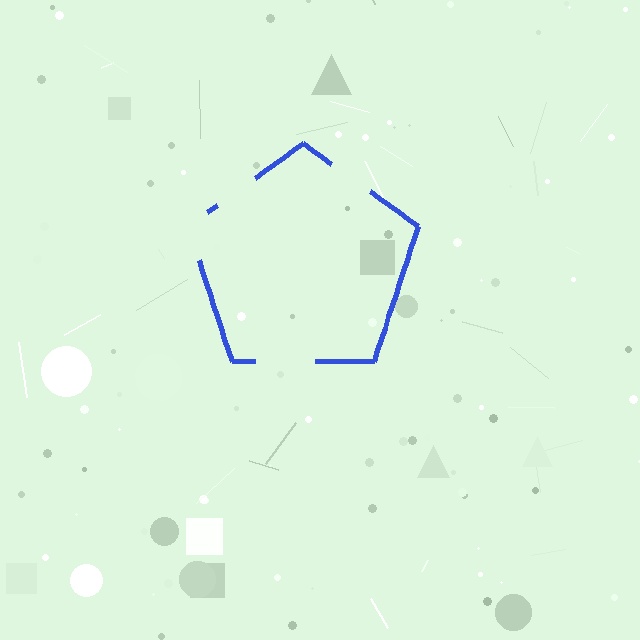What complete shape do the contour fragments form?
The contour fragments form a pentagon.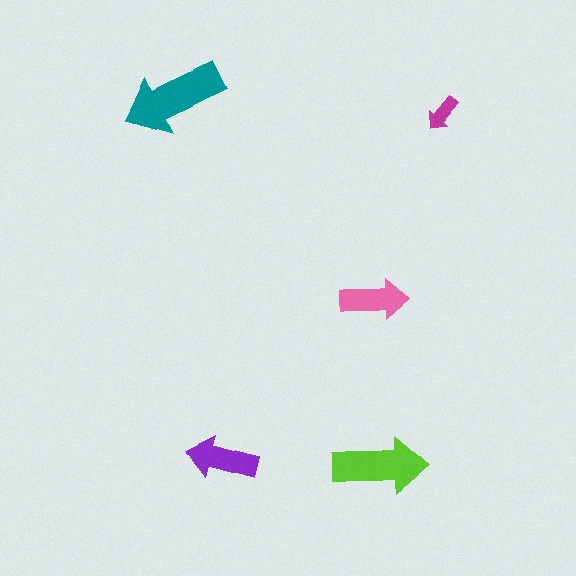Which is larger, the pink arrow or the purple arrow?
The purple one.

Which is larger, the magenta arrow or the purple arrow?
The purple one.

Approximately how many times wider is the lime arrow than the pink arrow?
About 1.5 times wider.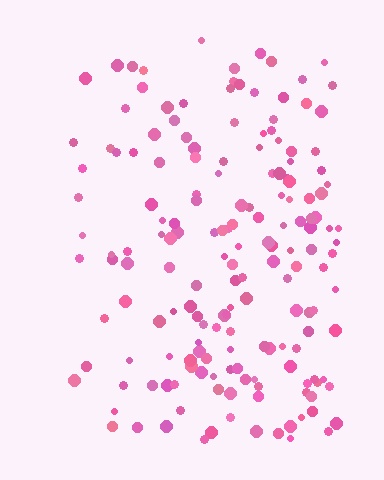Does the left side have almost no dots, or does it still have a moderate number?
Still a moderate number, just noticeably fewer than the right.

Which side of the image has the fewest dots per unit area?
The left.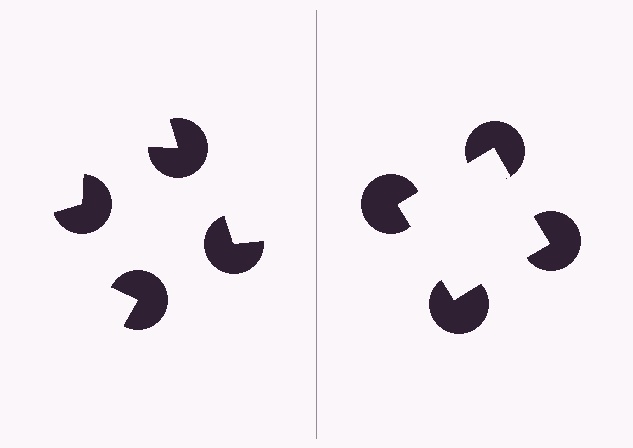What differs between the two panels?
The pac-man discs are positioned identically on both sides; only the wedge orientations differ. On the right they align to a square; on the left they are misaligned.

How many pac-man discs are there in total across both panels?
8 — 4 on each side.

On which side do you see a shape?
An illusory square appears on the right side. On the left side the wedge cuts are rotated, so no coherent shape forms.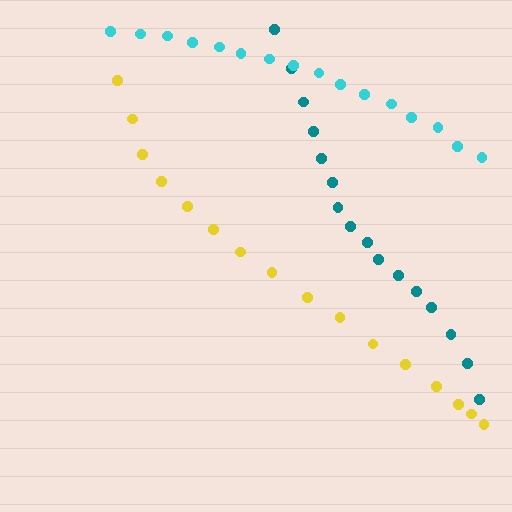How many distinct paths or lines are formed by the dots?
There are 3 distinct paths.